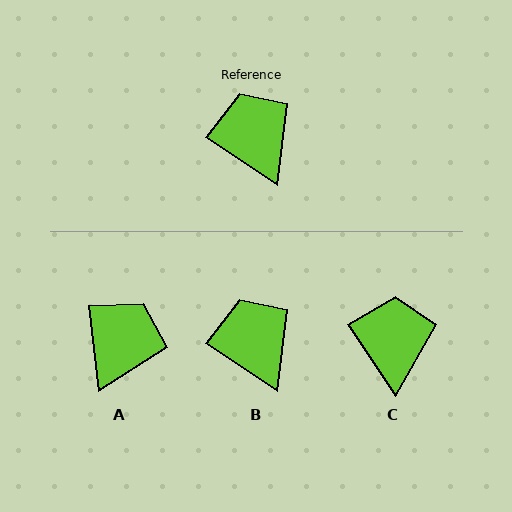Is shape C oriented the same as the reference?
No, it is off by about 22 degrees.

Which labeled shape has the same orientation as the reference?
B.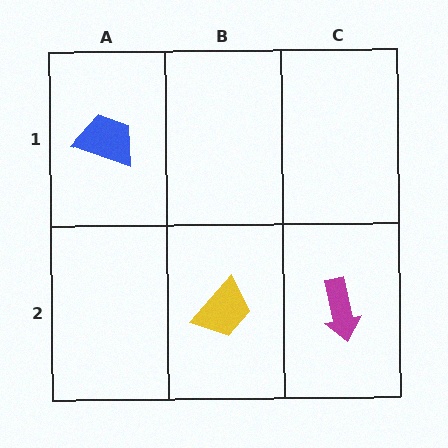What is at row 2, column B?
A yellow trapezoid.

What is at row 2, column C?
A magenta arrow.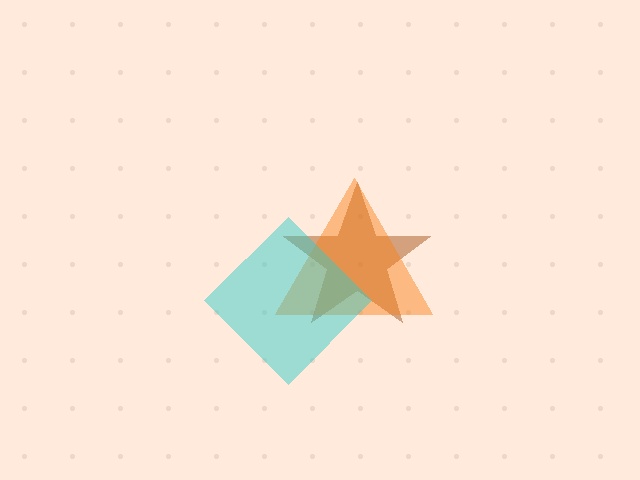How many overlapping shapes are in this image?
There are 3 overlapping shapes in the image.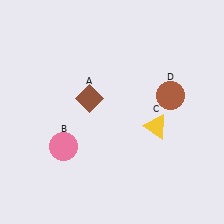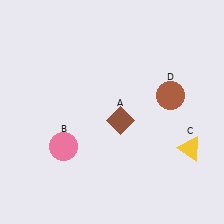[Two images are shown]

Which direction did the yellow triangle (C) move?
The yellow triangle (C) moved right.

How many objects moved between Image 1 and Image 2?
2 objects moved between the two images.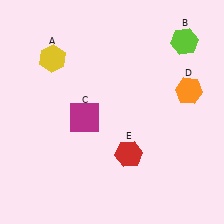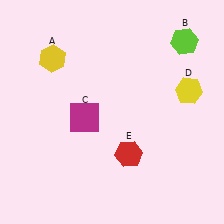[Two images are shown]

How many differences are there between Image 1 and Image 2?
There is 1 difference between the two images.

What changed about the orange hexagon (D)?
In Image 1, D is orange. In Image 2, it changed to yellow.